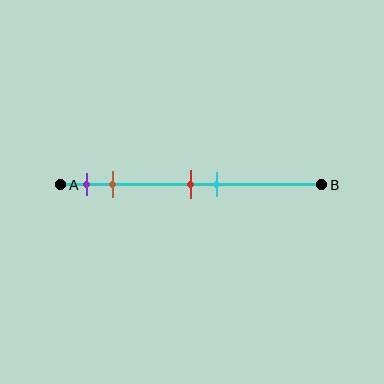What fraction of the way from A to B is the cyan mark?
The cyan mark is approximately 60% (0.6) of the way from A to B.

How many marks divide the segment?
There are 4 marks dividing the segment.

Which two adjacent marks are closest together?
The red and cyan marks are the closest adjacent pair.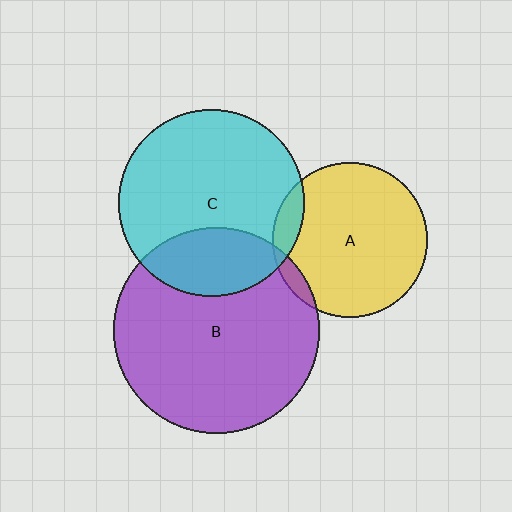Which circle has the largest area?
Circle B (purple).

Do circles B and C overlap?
Yes.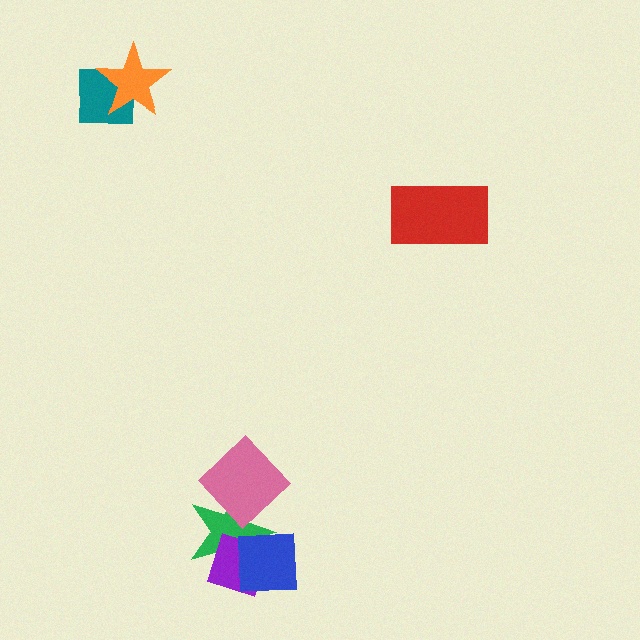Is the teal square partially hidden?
Yes, it is partially covered by another shape.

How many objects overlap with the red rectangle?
0 objects overlap with the red rectangle.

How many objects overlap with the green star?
3 objects overlap with the green star.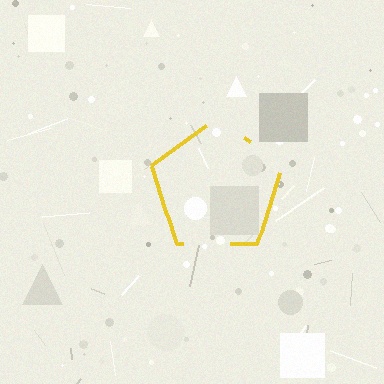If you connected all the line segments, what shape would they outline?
They would outline a pentagon.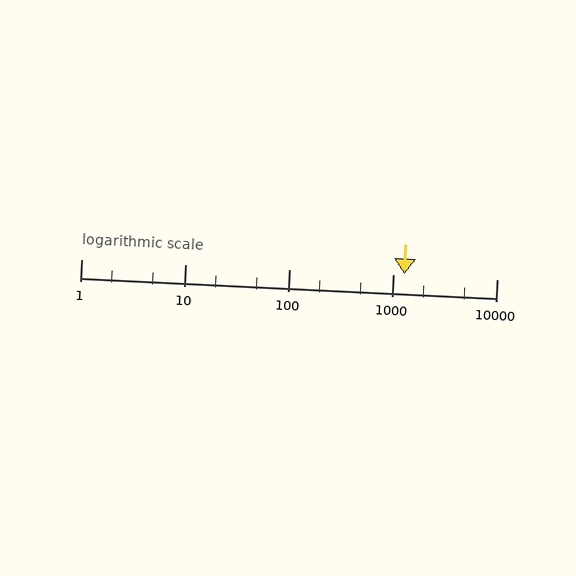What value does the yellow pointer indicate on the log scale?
The pointer indicates approximately 1300.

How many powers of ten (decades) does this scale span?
The scale spans 4 decades, from 1 to 10000.